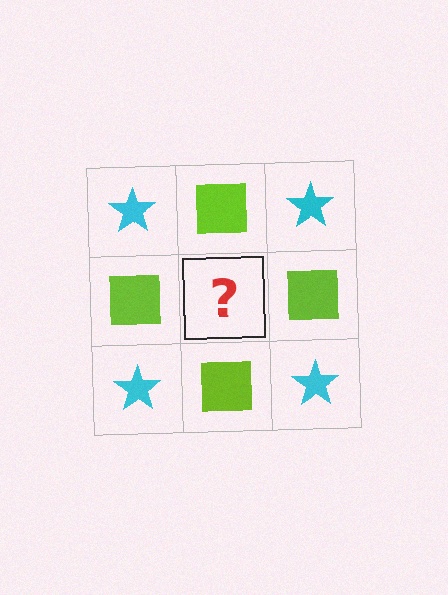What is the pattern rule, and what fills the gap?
The rule is that it alternates cyan star and lime square in a checkerboard pattern. The gap should be filled with a cyan star.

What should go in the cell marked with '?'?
The missing cell should contain a cyan star.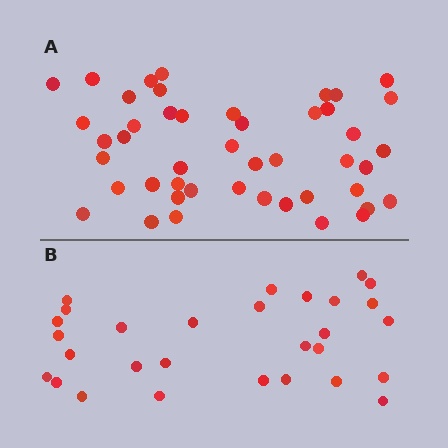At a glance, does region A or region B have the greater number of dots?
Region A (the top region) has more dots.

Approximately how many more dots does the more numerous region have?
Region A has approximately 15 more dots than region B.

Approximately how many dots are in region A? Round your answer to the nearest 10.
About 50 dots. (The exact count is 46, which rounds to 50.)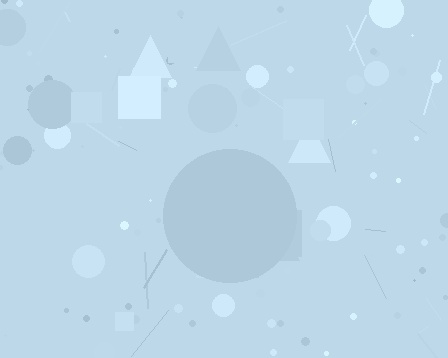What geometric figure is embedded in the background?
A circle is embedded in the background.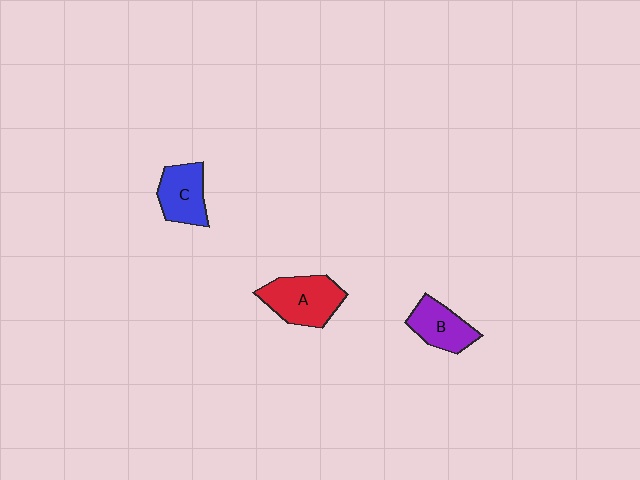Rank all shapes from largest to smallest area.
From largest to smallest: A (red), C (blue), B (purple).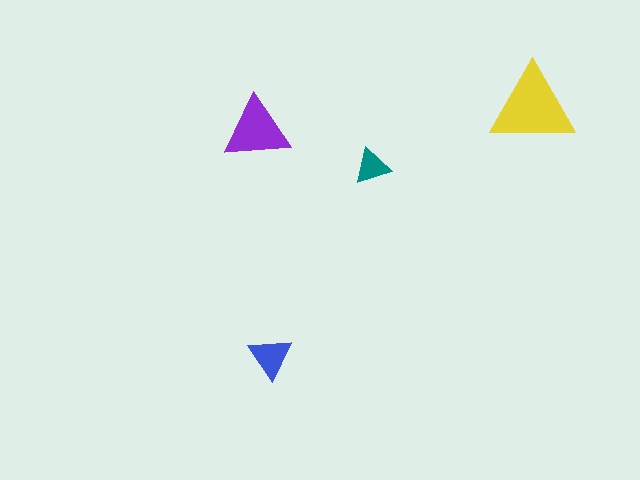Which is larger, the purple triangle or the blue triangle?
The purple one.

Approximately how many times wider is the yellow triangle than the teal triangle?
About 2.5 times wider.